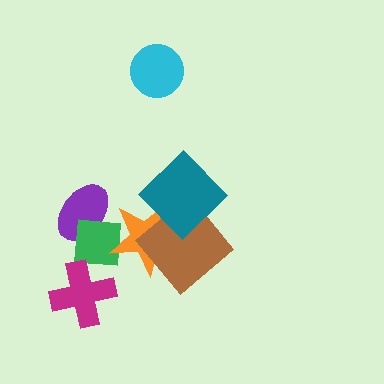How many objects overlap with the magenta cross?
1 object overlaps with the magenta cross.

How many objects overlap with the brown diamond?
2 objects overlap with the brown diamond.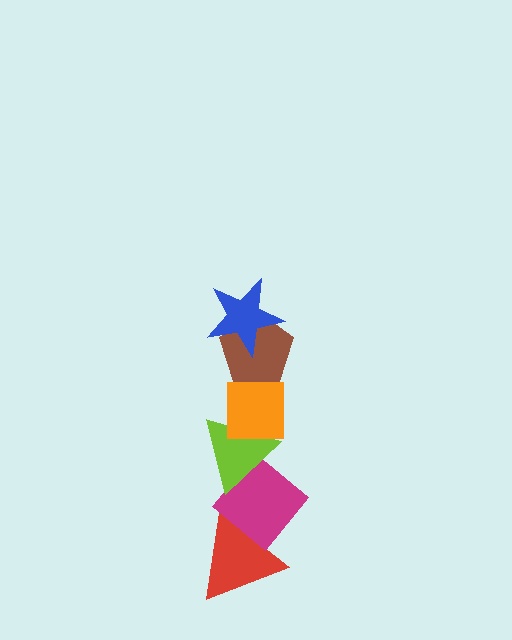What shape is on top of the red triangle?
The magenta diamond is on top of the red triangle.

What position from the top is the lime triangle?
The lime triangle is 4th from the top.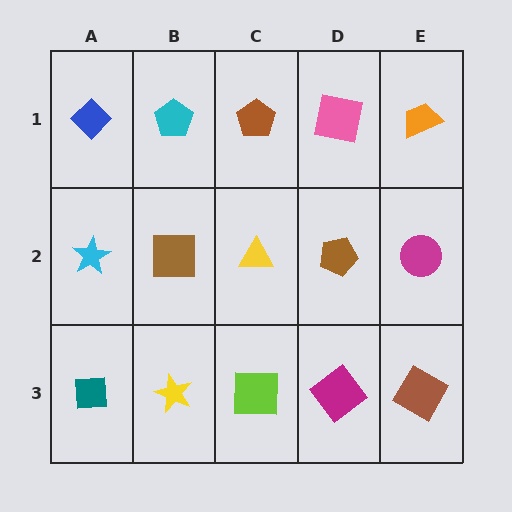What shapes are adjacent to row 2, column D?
A pink square (row 1, column D), a magenta diamond (row 3, column D), a yellow triangle (row 2, column C), a magenta circle (row 2, column E).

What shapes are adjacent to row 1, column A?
A cyan star (row 2, column A), a cyan pentagon (row 1, column B).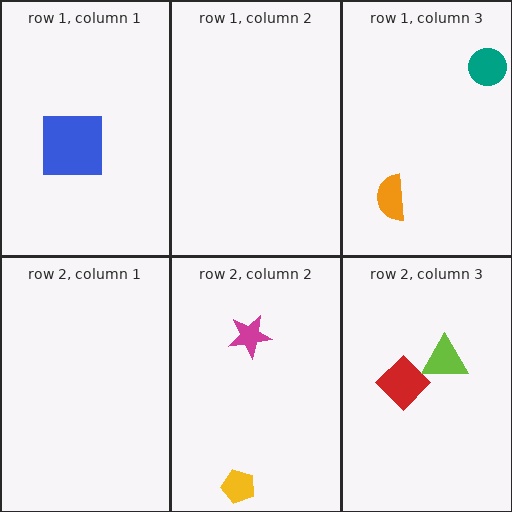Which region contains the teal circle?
The row 1, column 3 region.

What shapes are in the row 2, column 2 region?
The magenta star, the yellow pentagon.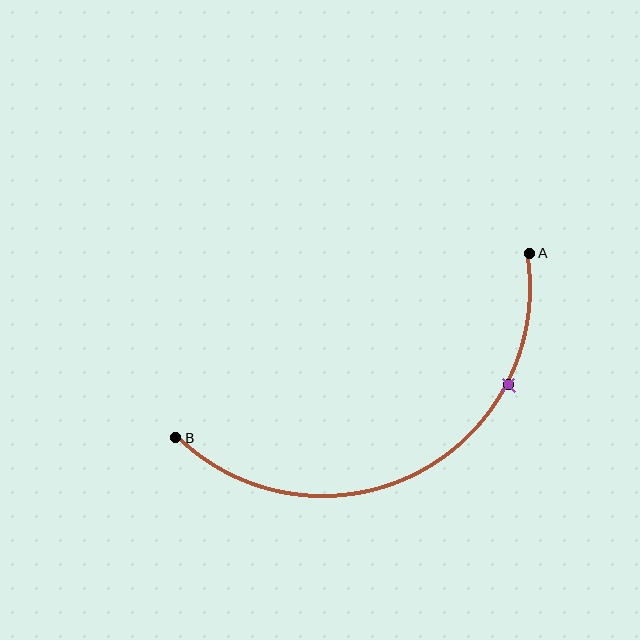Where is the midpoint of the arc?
The arc midpoint is the point on the curve farthest from the straight line joining A and B. It sits below that line.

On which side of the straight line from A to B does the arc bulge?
The arc bulges below the straight line connecting A and B.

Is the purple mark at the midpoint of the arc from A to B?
No. The purple mark lies on the arc but is closer to endpoint A. The arc midpoint would be at the point on the curve equidistant along the arc from both A and B.